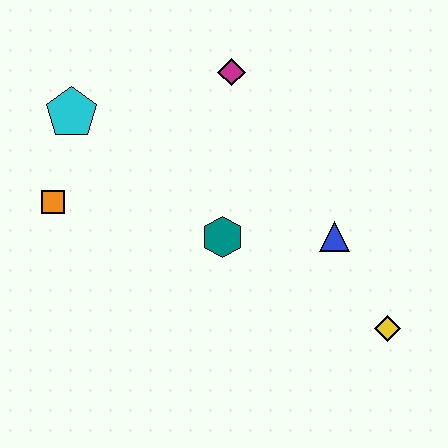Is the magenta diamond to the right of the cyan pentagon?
Yes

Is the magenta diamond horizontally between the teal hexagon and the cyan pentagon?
No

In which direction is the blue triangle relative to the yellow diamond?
The blue triangle is above the yellow diamond.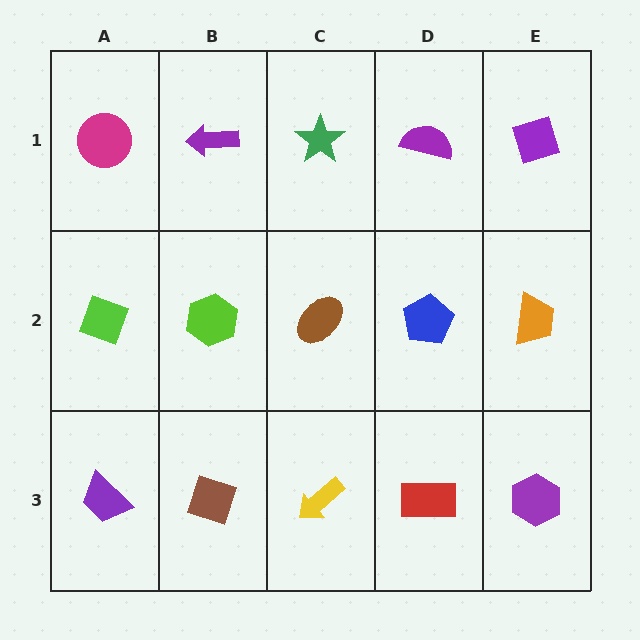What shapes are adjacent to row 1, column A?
A lime diamond (row 2, column A), a purple arrow (row 1, column B).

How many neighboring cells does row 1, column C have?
3.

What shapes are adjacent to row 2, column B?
A purple arrow (row 1, column B), a brown diamond (row 3, column B), a lime diamond (row 2, column A), a brown ellipse (row 2, column C).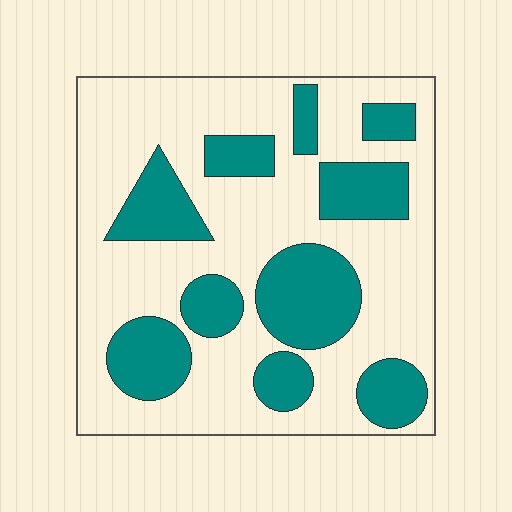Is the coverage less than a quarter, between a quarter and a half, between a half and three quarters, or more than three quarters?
Between a quarter and a half.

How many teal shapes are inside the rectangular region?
10.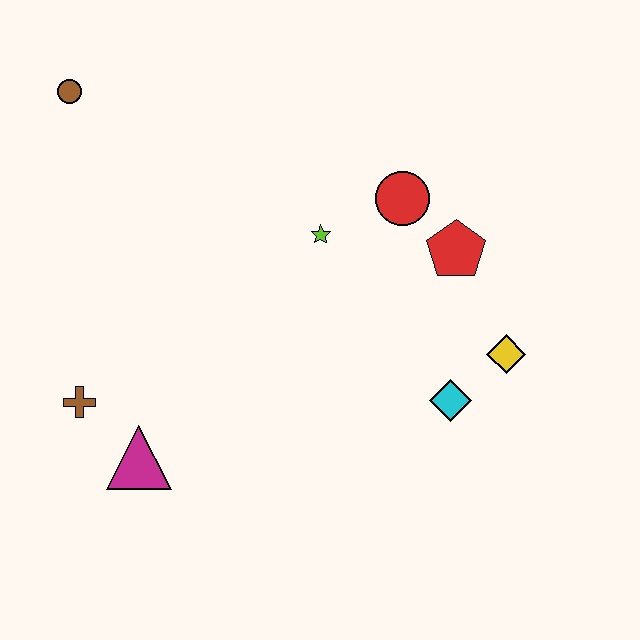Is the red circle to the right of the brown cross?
Yes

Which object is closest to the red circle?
The red pentagon is closest to the red circle.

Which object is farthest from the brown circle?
The yellow diamond is farthest from the brown circle.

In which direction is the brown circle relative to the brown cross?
The brown circle is above the brown cross.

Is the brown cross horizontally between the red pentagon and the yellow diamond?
No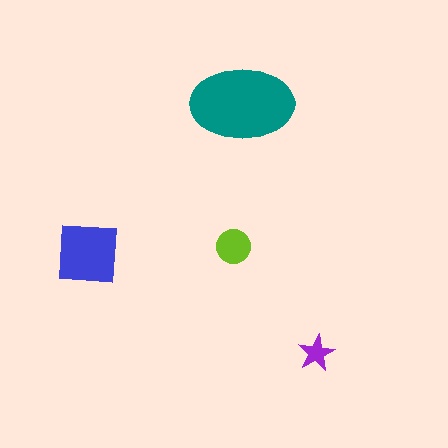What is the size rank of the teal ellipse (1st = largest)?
1st.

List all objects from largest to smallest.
The teal ellipse, the blue square, the lime circle, the purple star.